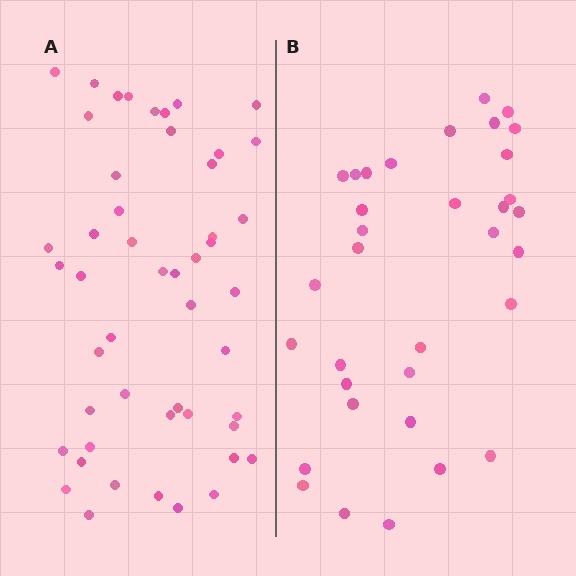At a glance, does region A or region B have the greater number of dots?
Region A (the left region) has more dots.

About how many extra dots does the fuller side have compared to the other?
Region A has approximately 15 more dots than region B.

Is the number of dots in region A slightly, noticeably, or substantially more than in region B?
Region A has noticeably more, but not dramatically so. The ratio is roughly 1.4 to 1.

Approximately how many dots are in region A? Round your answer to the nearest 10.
About 50 dots. (The exact count is 49, which rounds to 50.)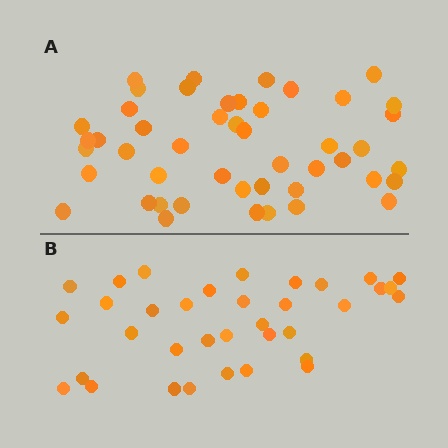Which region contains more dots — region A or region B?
Region A (the top region) has more dots.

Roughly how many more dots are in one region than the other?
Region A has roughly 12 or so more dots than region B.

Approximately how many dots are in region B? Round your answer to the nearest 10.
About 40 dots. (The exact count is 35, which rounds to 40.)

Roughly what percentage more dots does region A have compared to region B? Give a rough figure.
About 35% more.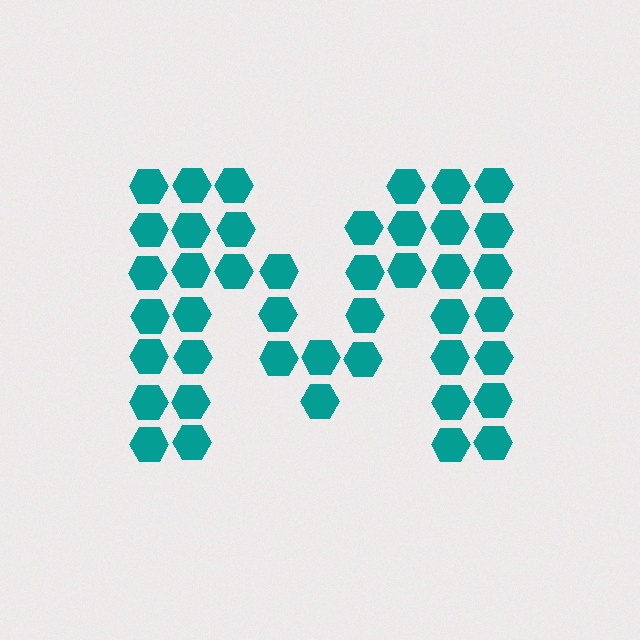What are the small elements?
The small elements are hexagons.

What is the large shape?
The large shape is the letter M.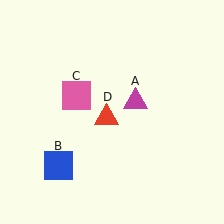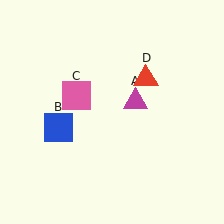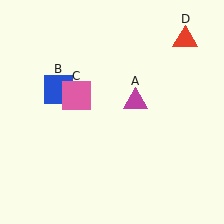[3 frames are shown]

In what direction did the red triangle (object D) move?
The red triangle (object D) moved up and to the right.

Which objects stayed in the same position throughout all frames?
Magenta triangle (object A) and pink square (object C) remained stationary.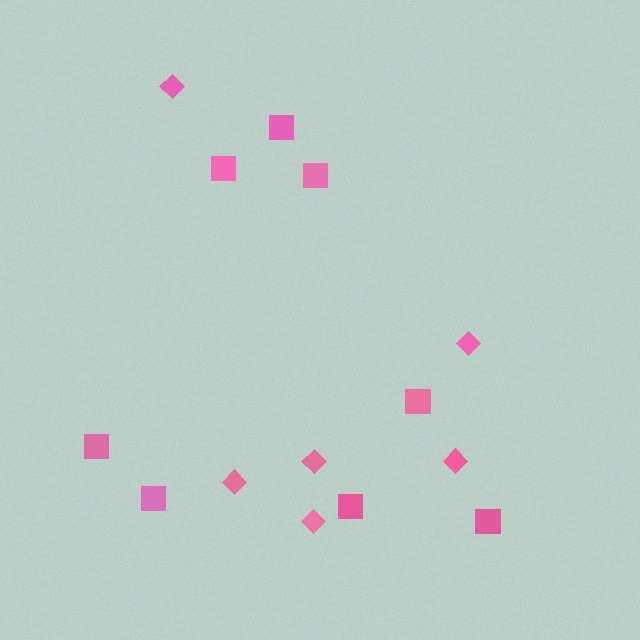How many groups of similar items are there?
There are 2 groups: one group of squares (8) and one group of diamonds (6).